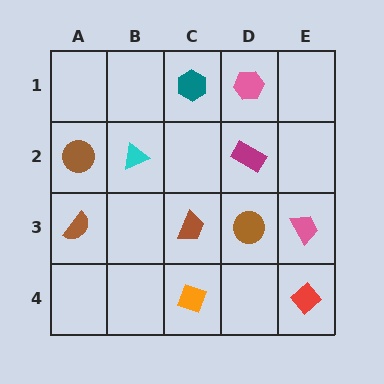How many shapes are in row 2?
3 shapes.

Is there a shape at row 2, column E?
No, that cell is empty.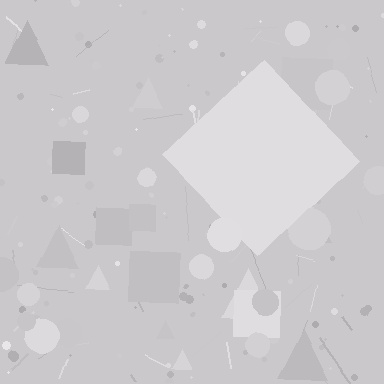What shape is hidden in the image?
A diamond is hidden in the image.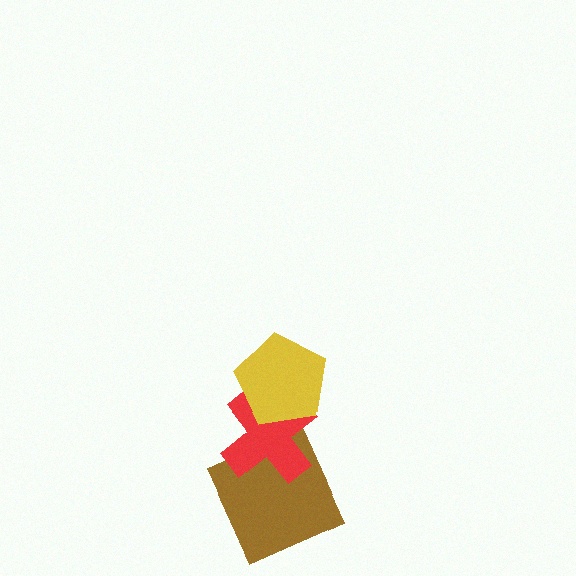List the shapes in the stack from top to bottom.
From top to bottom: the yellow pentagon, the red cross, the brown square.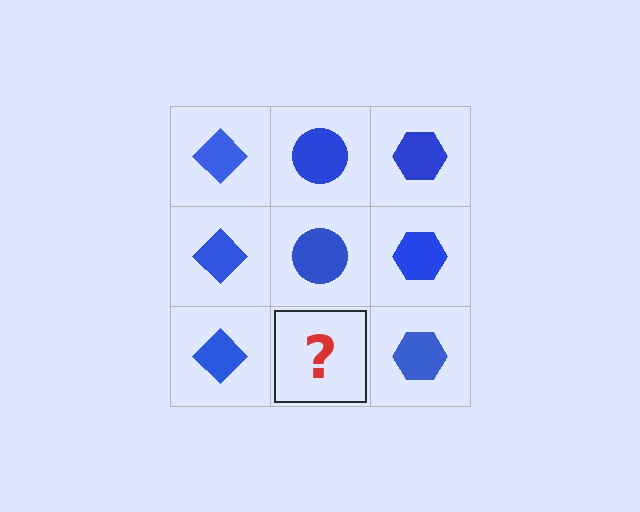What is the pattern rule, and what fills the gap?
The rule is that each column has a consistent shape. The gap should be filled with a blue circle.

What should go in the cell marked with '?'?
The missing cell should contain a blue circle.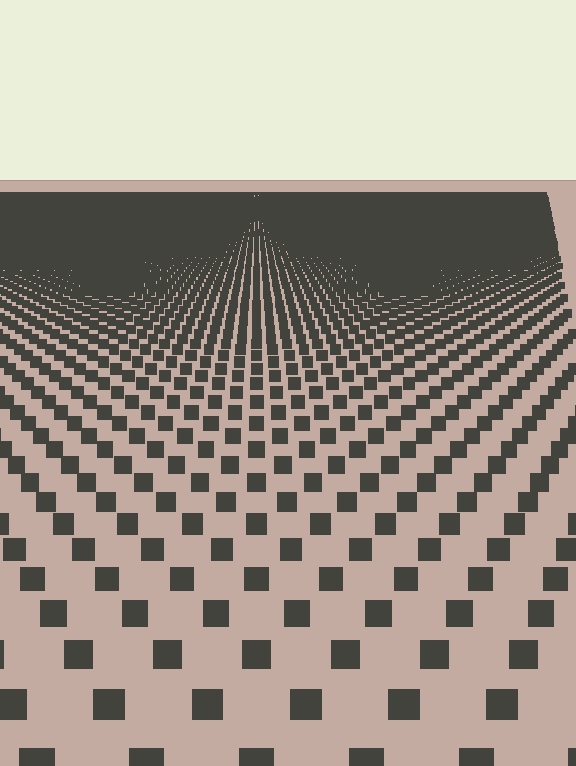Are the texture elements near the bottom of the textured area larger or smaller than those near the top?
Larger. Near the bottom, elements are closer to the viewer and appear at a bigger on-screen size.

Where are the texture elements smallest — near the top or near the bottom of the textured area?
Near the top.